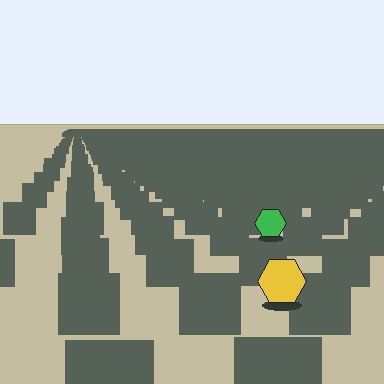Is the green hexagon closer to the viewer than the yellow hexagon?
No. The yellow hexagon is closer — you can tell from the texture gradient: the ground texture is coarser near it.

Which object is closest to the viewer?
The yellow hexagon is closest. The texture marks near it are larger and more spread out.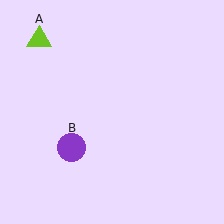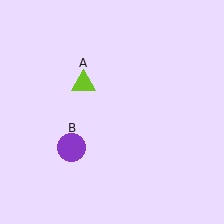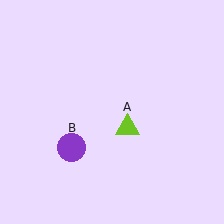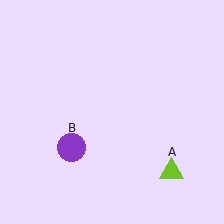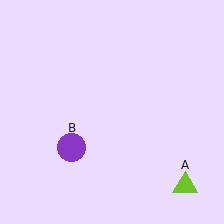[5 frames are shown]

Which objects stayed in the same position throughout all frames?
Purple circle (object B) remained stationary.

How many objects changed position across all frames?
1 object changed position: lime triangle (object A).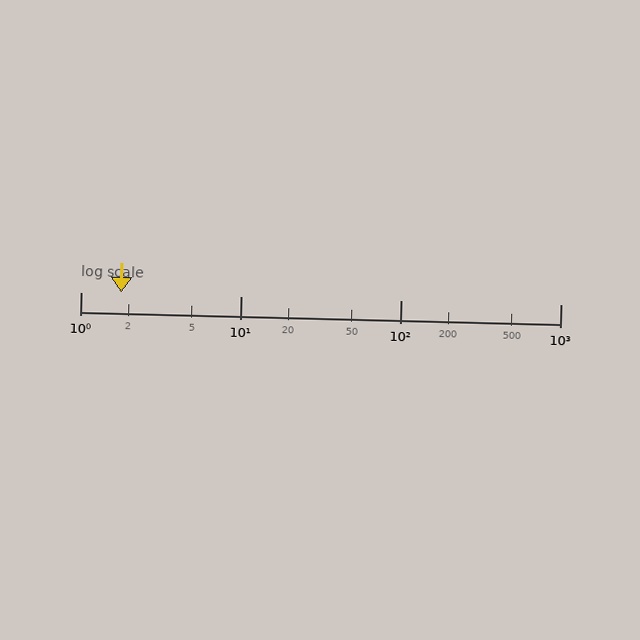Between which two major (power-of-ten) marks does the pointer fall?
The pointer is between 1 and 10.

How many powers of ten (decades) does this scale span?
The scale spans 3 decades, from 1 to 1000.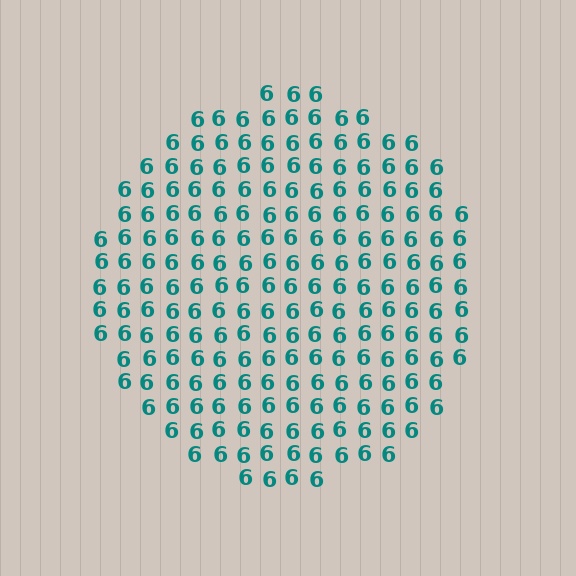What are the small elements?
The small elements are digit 6's.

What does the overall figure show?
The overall figure shows a circle.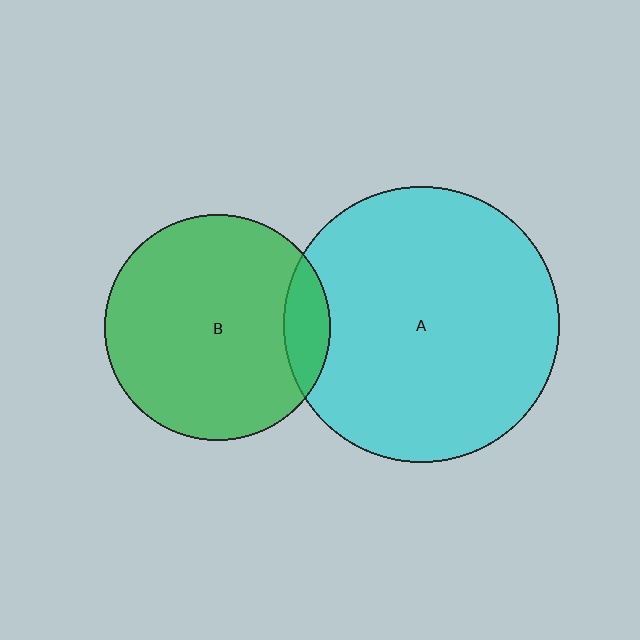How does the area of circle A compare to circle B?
Approximately 1.5 times.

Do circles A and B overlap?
Yes.